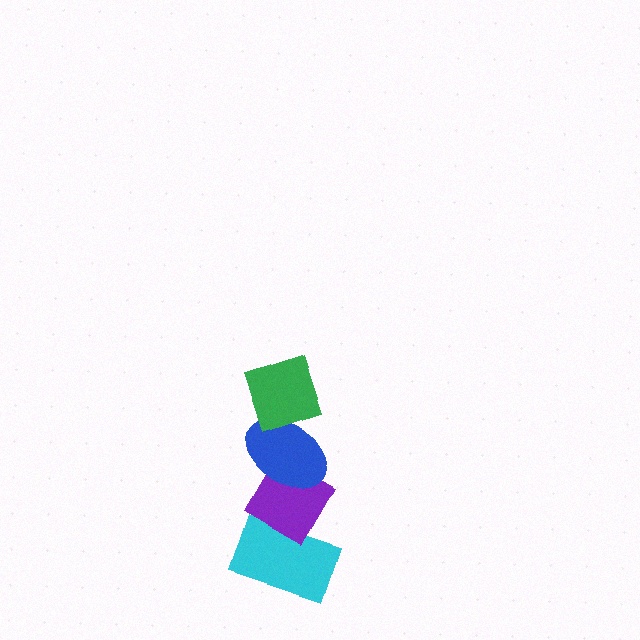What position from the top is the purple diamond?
The purple diamond is 3rd from the top.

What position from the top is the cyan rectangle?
The cyan rectangle is 4th from the top.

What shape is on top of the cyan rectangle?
The purple diamond is on top of the cyan rectangle.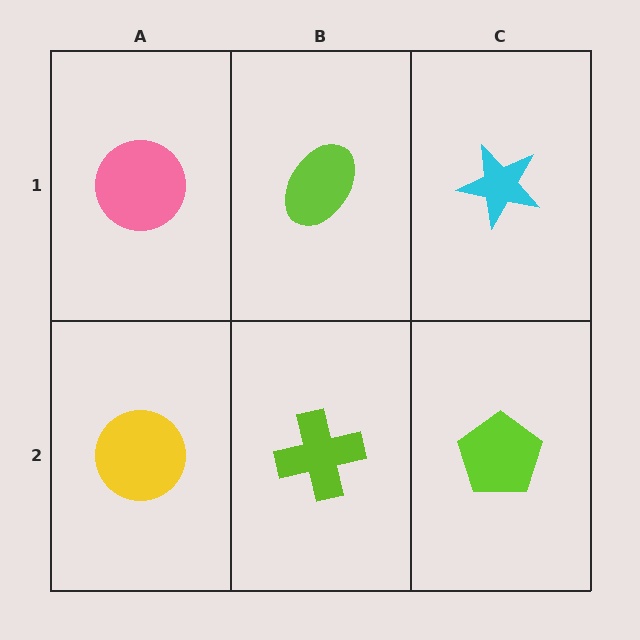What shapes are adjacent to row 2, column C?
A cyan star (row 1, column C), a lime cross (row 2, column B).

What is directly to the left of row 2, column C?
A lime cross.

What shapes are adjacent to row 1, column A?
A yellow circle (row 2, column A), a lime ellipse (row 1, column B).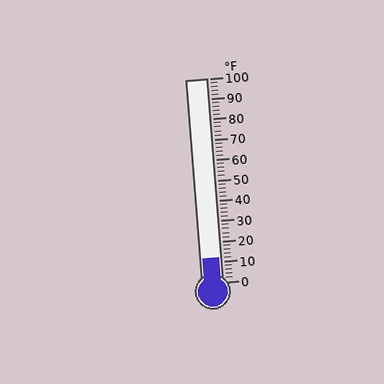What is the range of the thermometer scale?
The thermometer scale ranges from 0°F to 100°F.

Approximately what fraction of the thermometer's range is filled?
The thermometer is filled to approximately 10% of its range.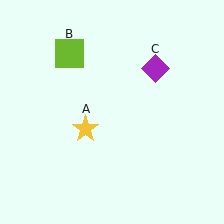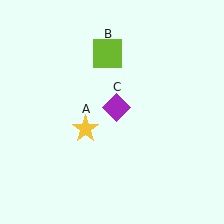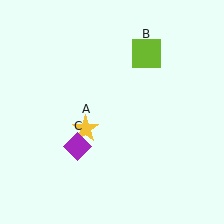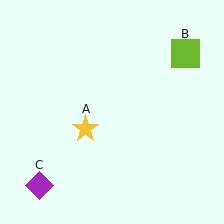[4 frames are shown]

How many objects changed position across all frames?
2 objects changed position: lime square (object B), purple diamond (object C).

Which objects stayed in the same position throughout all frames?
Yellow star (object A) remained stationary.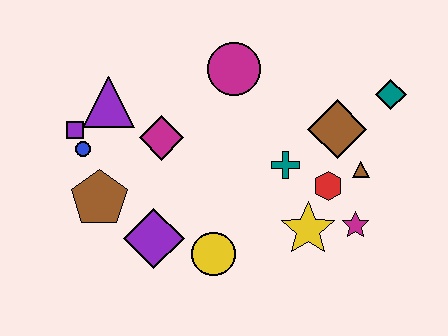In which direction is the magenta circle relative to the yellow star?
The magenta circle is above the yellow star.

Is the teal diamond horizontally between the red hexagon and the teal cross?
No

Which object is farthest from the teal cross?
The purple square is farthest from the teal cross.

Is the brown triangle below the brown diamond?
Yes